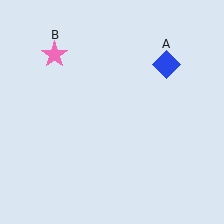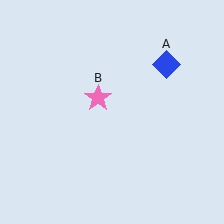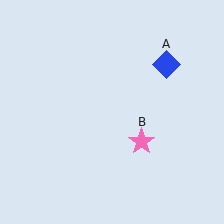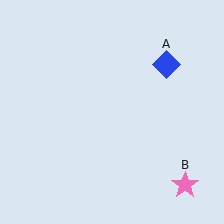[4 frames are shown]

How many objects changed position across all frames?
1 object changed position: pink star (object B).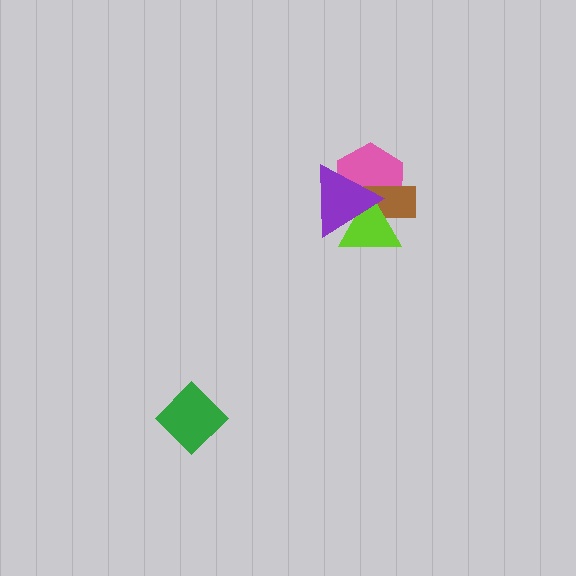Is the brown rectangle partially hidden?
Yes, it is partially covered by another shape.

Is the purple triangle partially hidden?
No, no other shape covers it.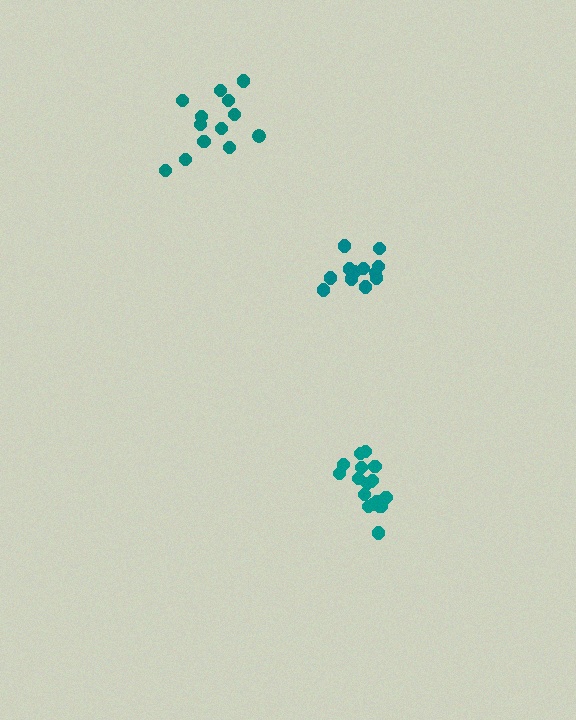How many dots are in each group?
Group 1: 18 dots, Group 2: 13 dots, Group 3: 13 dots (44 total).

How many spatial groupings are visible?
There are 3 spatial groupings.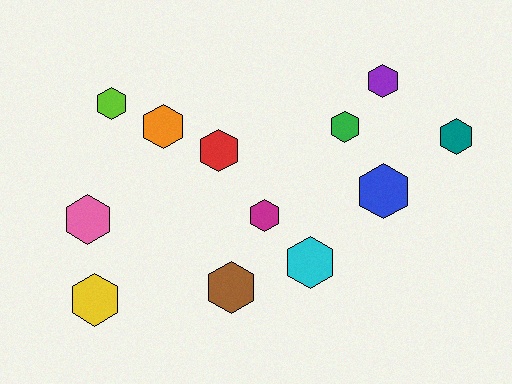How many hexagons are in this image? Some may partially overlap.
There are 12 hexagons.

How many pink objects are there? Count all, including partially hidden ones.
There is 1 pink object.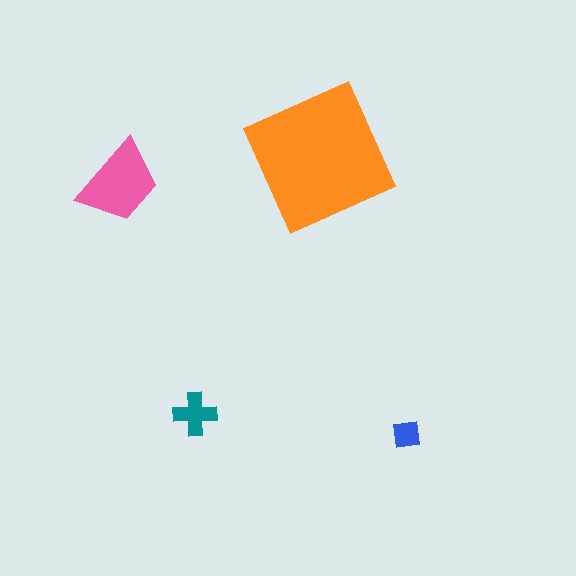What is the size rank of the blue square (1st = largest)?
4th.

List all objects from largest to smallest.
The orange square, the pink trapezoid, the teal cross, the blue square.